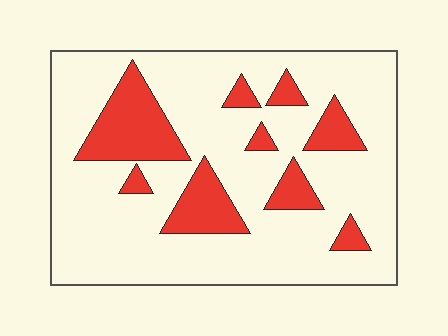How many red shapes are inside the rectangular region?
9.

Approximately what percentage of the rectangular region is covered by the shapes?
Approximately 20%.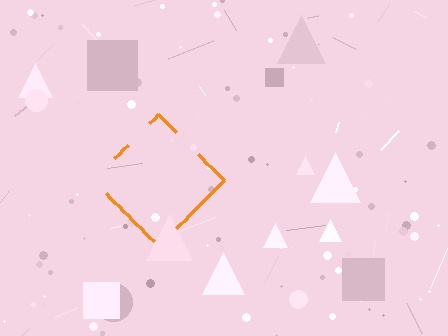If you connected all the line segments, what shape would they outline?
They would outline a diamond.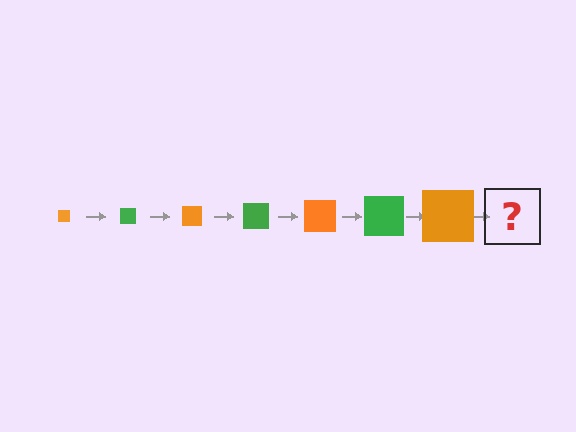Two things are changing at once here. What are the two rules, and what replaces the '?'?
The two rules are that the square grows larger each step and the color cycles through orange and green. The '?' should be a green square, larger than the previous one.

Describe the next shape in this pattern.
It should be a green square, larger than the previous one.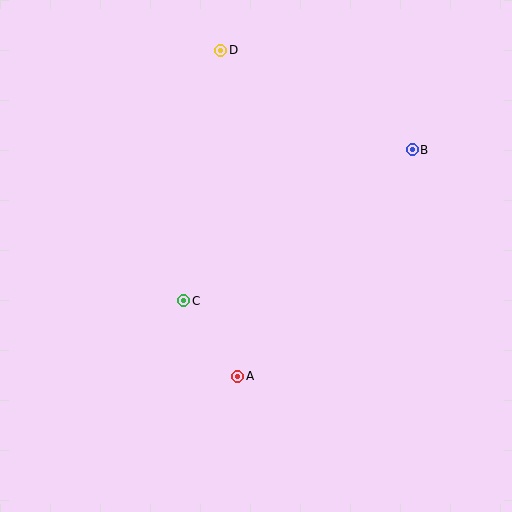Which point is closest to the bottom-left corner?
Point A is closest to the bottom-left corner.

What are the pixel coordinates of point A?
Point A is at (238, 376).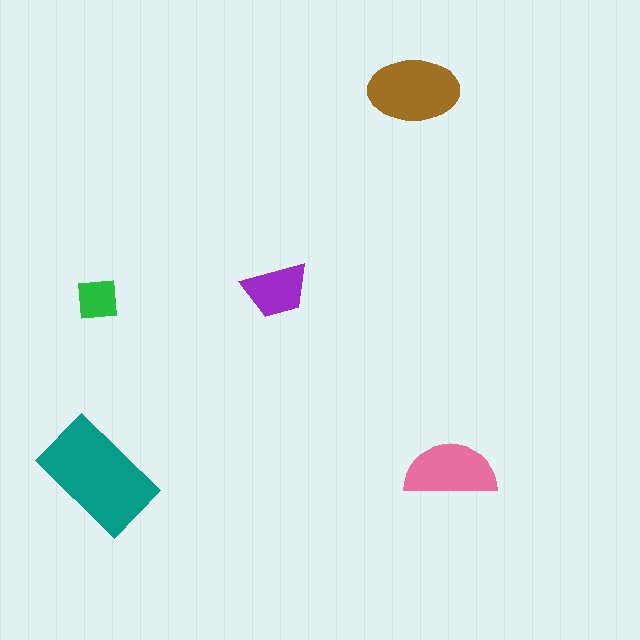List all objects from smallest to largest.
The green square, the purple trapezoid, the pink semicircle, the brown ellipse, the teal rectangle.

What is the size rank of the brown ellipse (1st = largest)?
2nd.